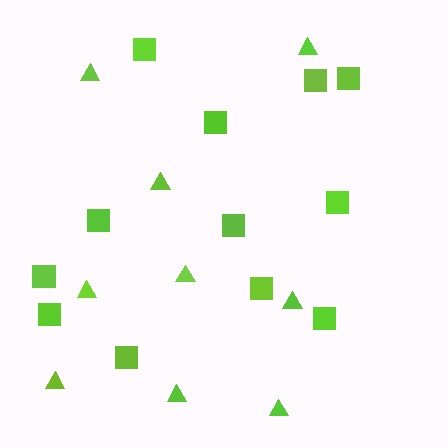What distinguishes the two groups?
There are 2 groups: one group of triangles (9) and one group of squares (12).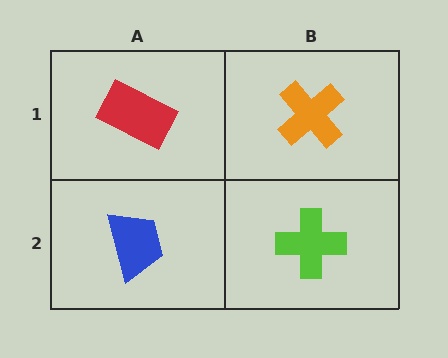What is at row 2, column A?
A blue trapezoid.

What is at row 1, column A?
A red rectangle.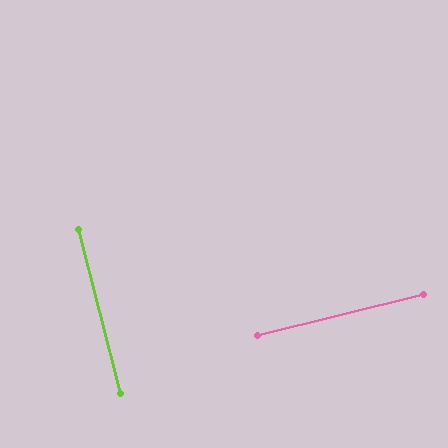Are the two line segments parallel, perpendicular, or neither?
Perpendicular — they meet at approximately 90°.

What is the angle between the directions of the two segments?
Approximately 90 degrees.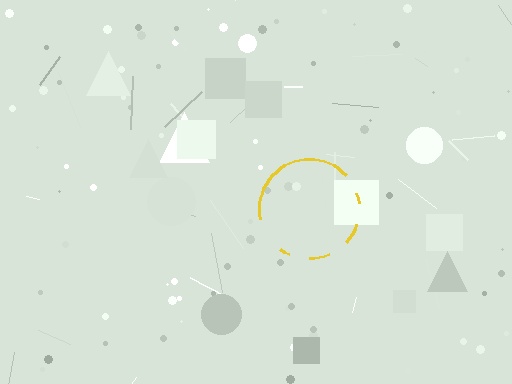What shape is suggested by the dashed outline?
The dashed outline suggests a circle.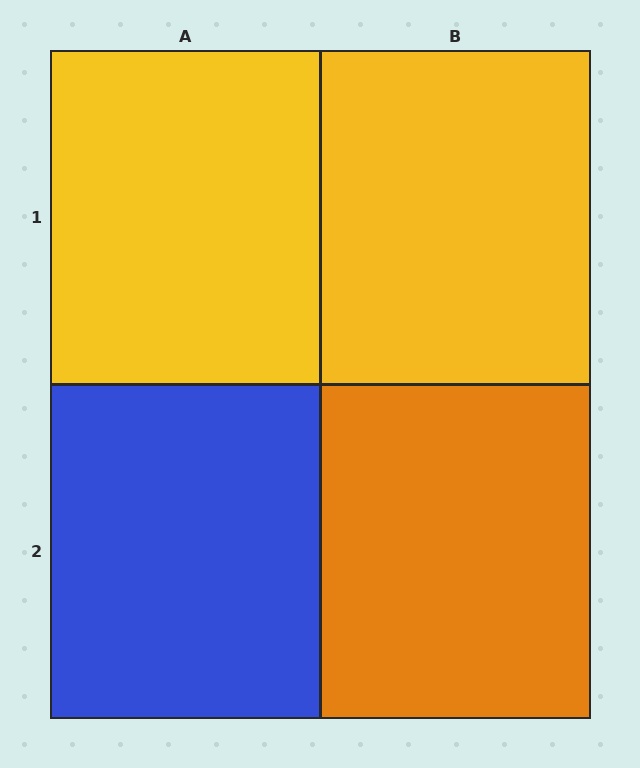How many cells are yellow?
2 cells are yellow.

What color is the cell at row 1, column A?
Yellow.